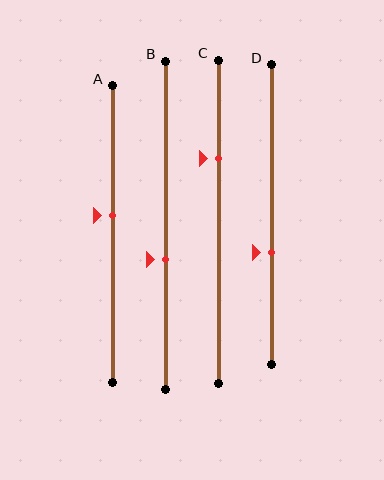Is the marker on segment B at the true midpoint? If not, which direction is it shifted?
No, the marker on segment B is shifted downward by about 10% of the segment length.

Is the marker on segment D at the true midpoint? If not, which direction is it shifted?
No, the marker on segment D is shifted downward by about 13% of the segment length.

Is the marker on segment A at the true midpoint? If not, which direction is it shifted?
No, the marker on segment A is shifted upward by about 6% of the segment length.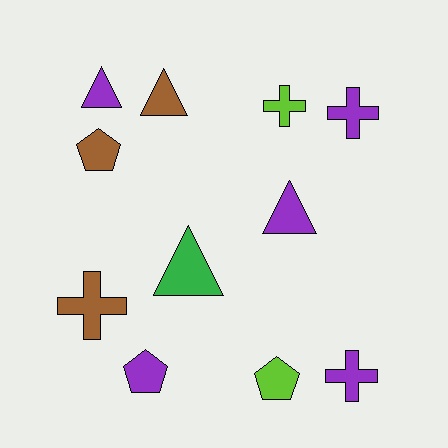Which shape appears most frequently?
Cross, with 4 objects.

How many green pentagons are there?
There are no green pentagons.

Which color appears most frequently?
Purple, with 5 objects.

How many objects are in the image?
There are 11 objects.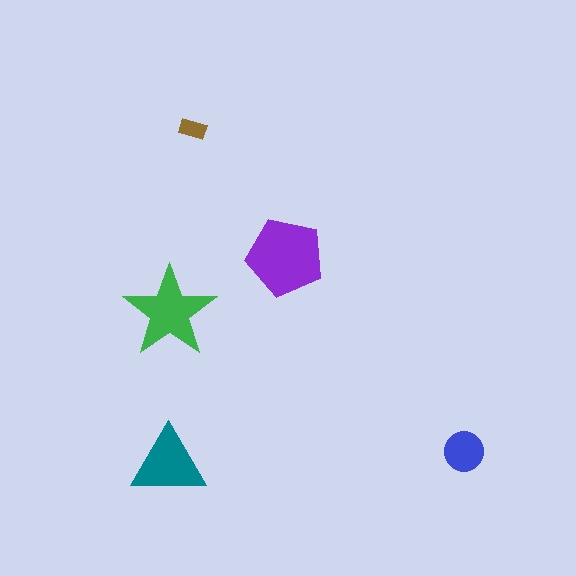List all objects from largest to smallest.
The purple pentagon, the green star, the teal triangle, the blue circle, the brown rectangle.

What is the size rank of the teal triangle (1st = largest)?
3rd.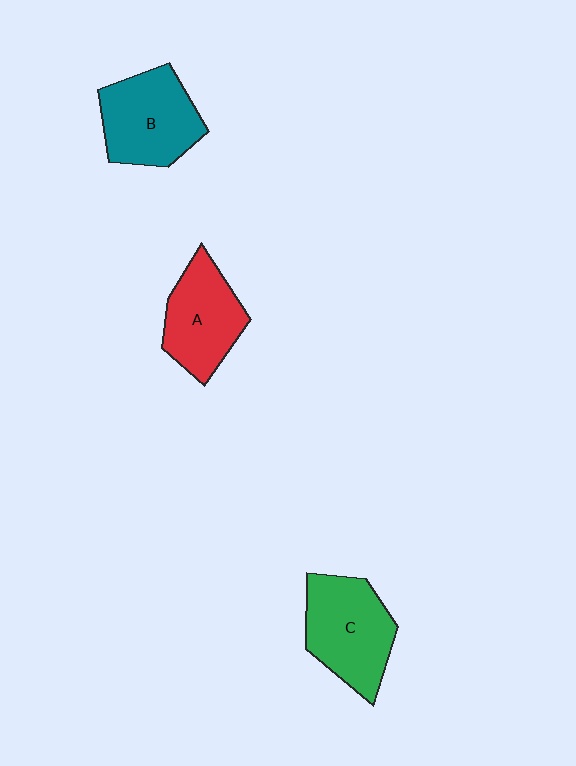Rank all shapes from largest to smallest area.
From largest to smallest: C (green), B (teal), A (red).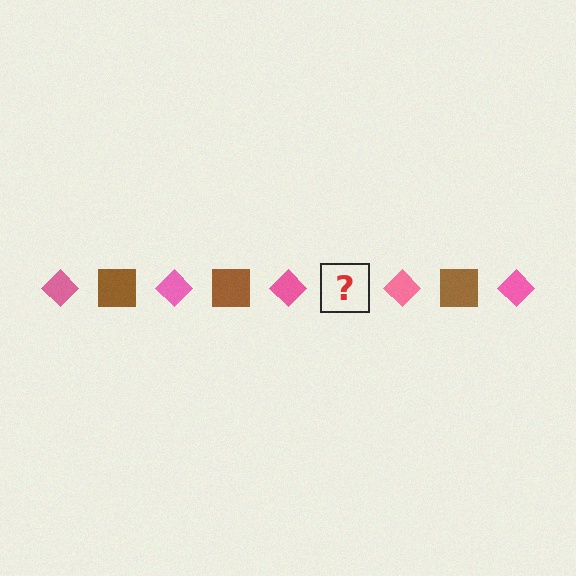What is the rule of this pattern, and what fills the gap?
The rule is that the pattern alternates between pink diamond and brown square. The gap should be filled with a brown square.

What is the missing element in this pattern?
The missing element is a brown square.